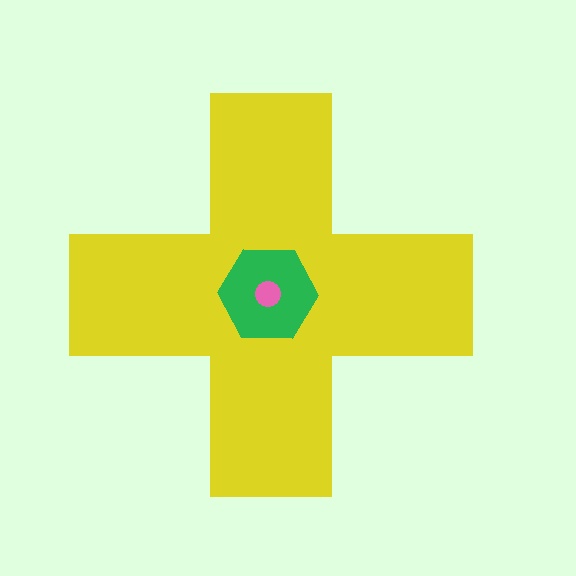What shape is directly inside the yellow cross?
The green hexagon.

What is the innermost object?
The pink circle.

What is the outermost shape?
The yellow cross.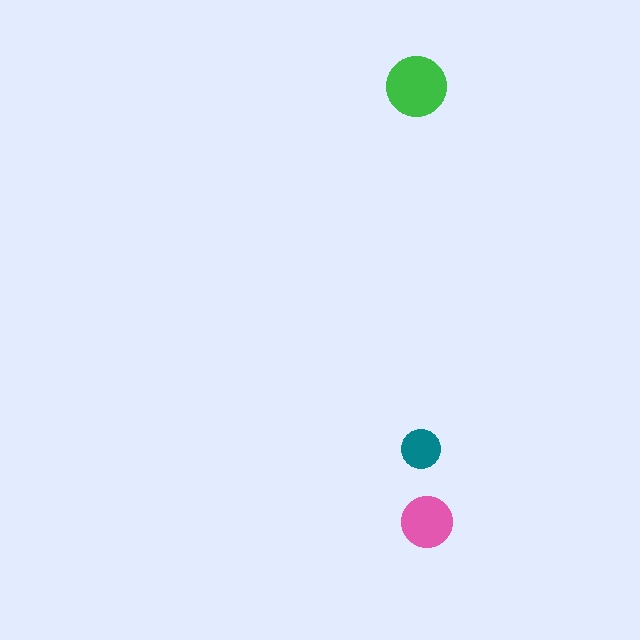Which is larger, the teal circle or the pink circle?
The pink one.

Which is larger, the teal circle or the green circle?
The green one.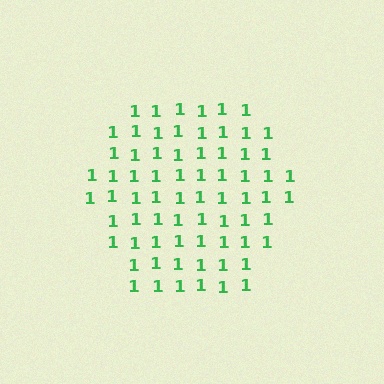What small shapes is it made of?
It is made of small digit 1's.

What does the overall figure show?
The overall figure shows a hexagon.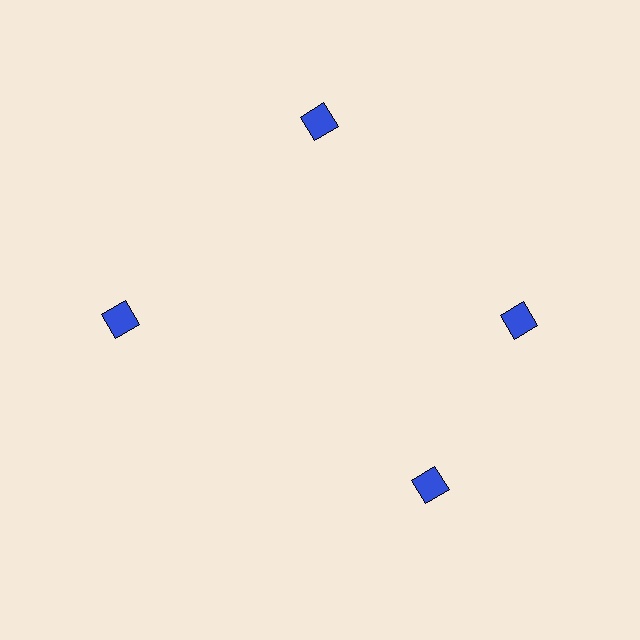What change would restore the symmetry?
The symmetry would be restored by rotating it back into even spacing with its neighbors so that all 4 diamonds sit at equal angles and equal distance from the center.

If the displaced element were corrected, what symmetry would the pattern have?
It would have 4-fold rotational symmetry — the pattern would map onto itself every 90 degrees.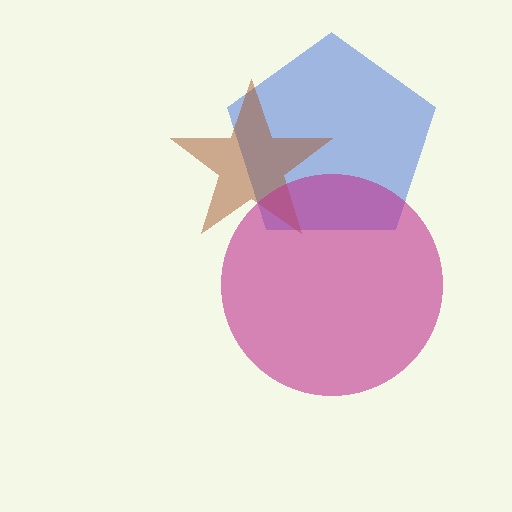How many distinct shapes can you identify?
There are 3 distinct shapes: a blue pentagon, a brown star, a magenta circle.